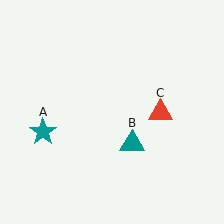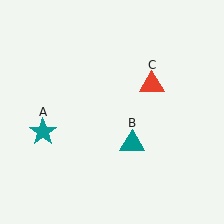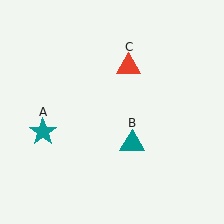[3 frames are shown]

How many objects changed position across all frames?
1 object changed position: red triangle (object C).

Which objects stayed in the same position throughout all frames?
Teal star (object A) and teal triangle (object B) remained stationary.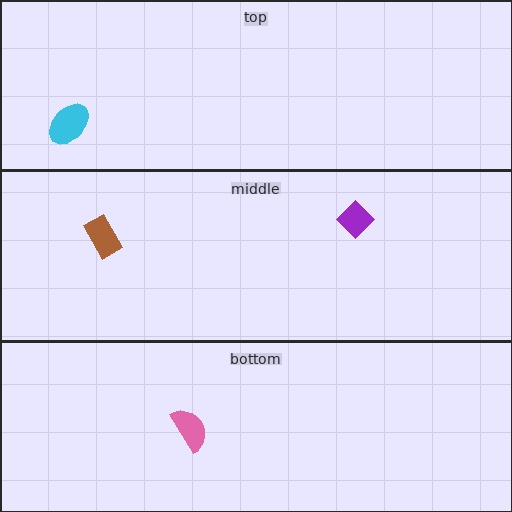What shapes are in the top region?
The cyan ellipse.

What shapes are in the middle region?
The purple diamond, the brown rectangle.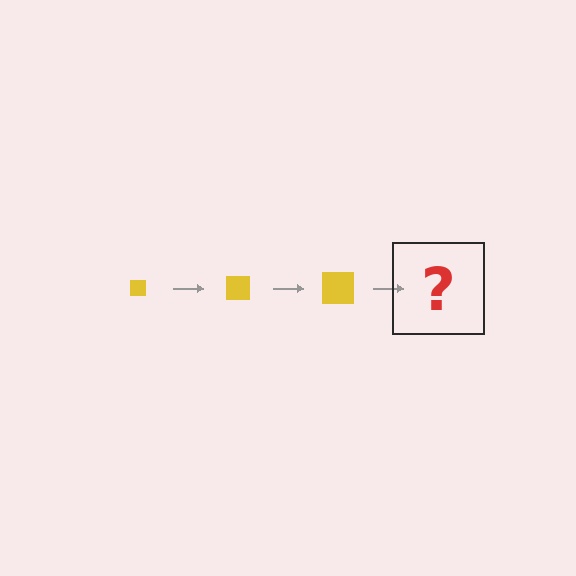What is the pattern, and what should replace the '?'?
The pattern is that the square gets progressively larger each step. The '?' should be a yellow square, larger than the previous one.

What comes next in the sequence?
The next element should be a yellow square, larger than the previous one.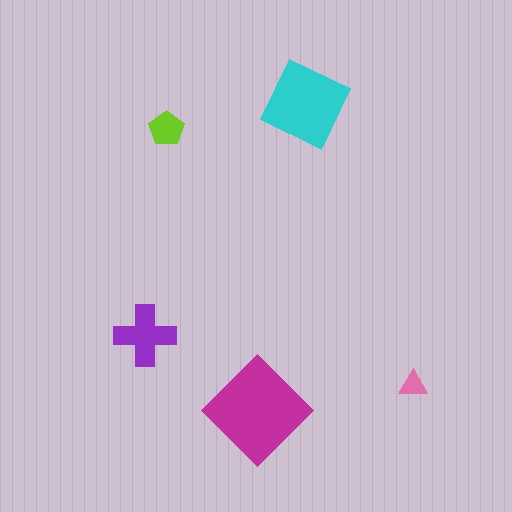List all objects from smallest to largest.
The pink triangle, the lime pentagon, the purple cross, the cyan square, the magenta diamond.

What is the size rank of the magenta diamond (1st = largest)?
1st.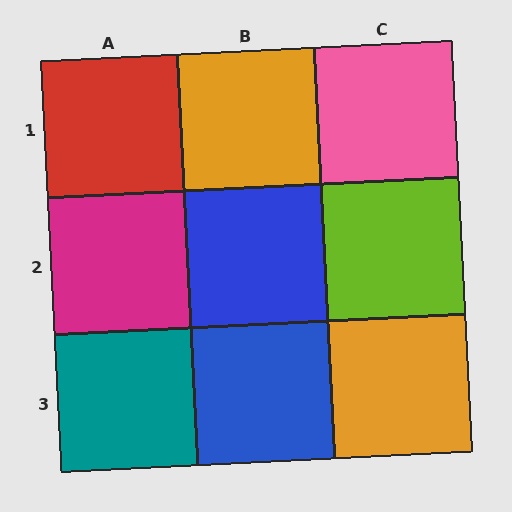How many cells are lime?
1 cell is lime.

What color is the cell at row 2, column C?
Lime.